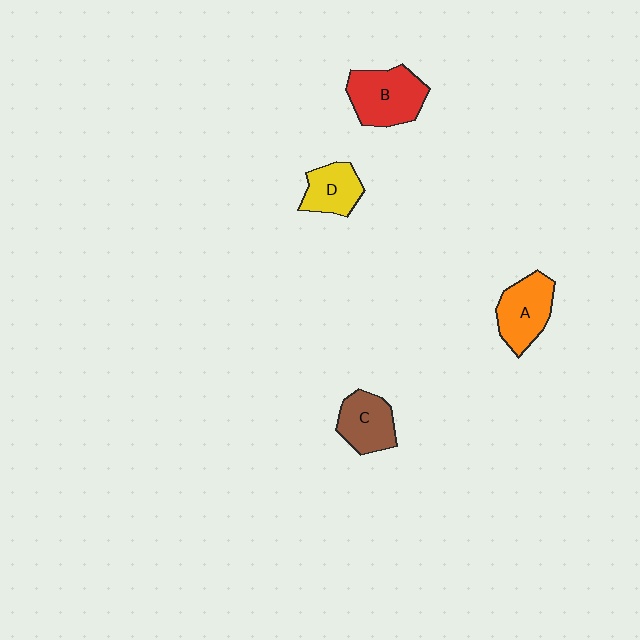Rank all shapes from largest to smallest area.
From largest to smallest: B (red), A (orange), C (brown), D (yellow).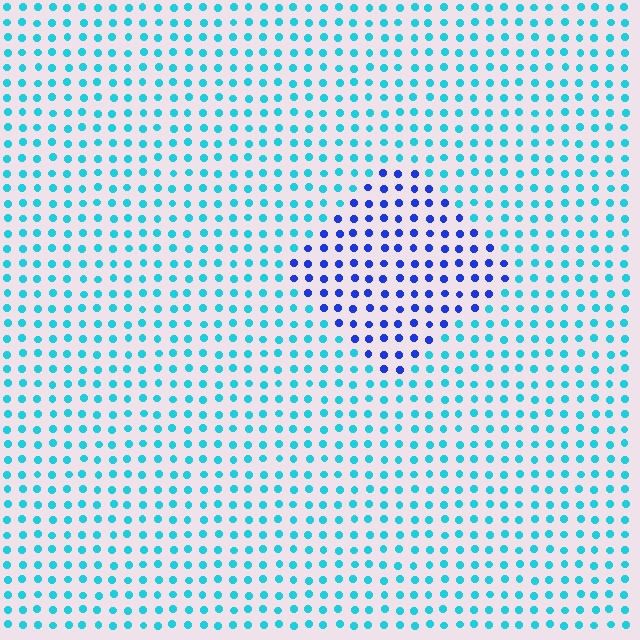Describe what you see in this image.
The image is filled with small cyan elements in a uniform arrangement. A diamond-shaped region is visible where the elements are tinted to a slightly different hue, forming a subtle color boundary.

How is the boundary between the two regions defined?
The boundary is defined purely by a slight shift in hue (about 48 degrees). Spacing, size, and orientation are identical on both sides.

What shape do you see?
I see a diamond.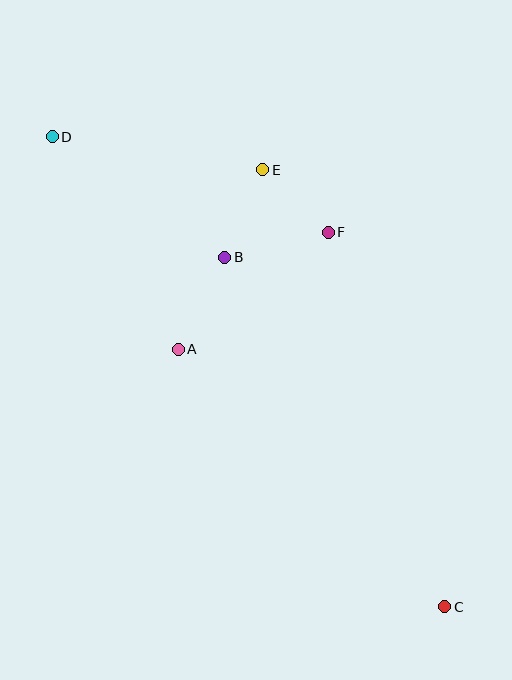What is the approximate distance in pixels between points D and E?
The distance between D and E is approximately 213 pixels.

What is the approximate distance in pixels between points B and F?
The distance between B and F is approximately 107 pixels.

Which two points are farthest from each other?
Points C and D are farthest from each other.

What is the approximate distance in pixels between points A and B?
The distance between A and B is approximately 103 pixels.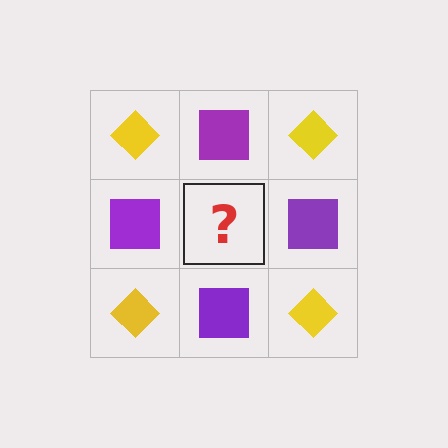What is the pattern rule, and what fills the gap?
The rule is that it alternates yellow diamond and purple square in a checkerboard pattern. The gap should be filled with a yellow diamond.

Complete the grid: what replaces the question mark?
The question mark should be replaced with a yellow diamond.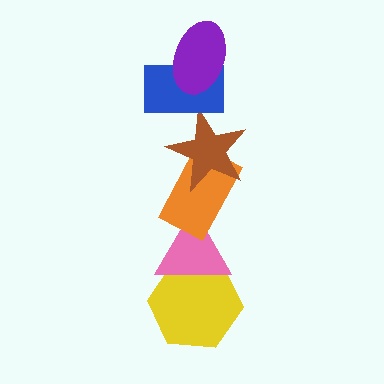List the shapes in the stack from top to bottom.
From top to bottom: the purple ellipse, the blue rectangle, the brown star, the orange rectangle, the pink triangle, the yellow hexagon.